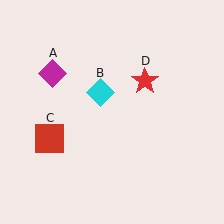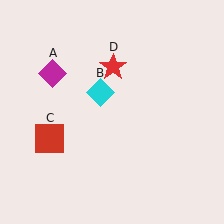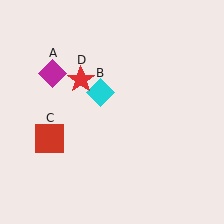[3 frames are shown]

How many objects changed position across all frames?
1 object changed position: red star (object D).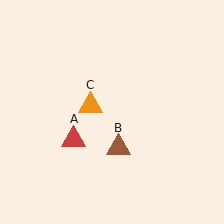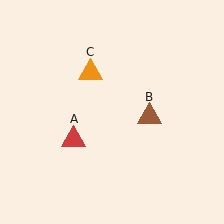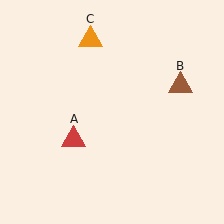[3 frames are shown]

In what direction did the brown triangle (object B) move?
The brown triangle (object B) moved up and to the right.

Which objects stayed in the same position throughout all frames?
Red triangle (object A) remained stationary.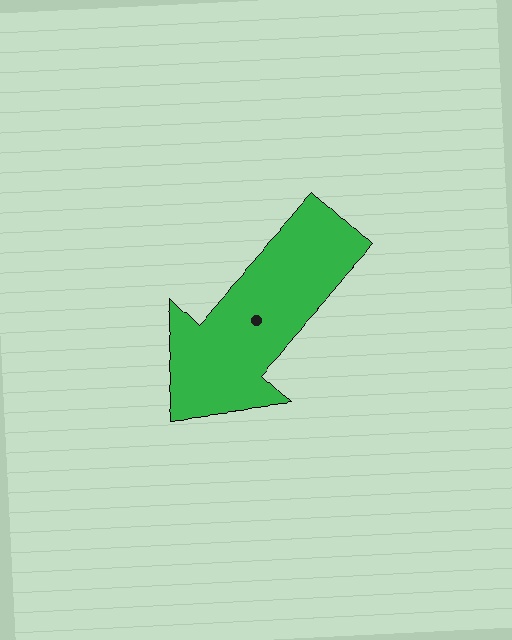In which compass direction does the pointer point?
Southwest.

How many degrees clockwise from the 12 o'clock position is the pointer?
Approximately 223 degrees.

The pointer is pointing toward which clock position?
Roughly 7 o'clock.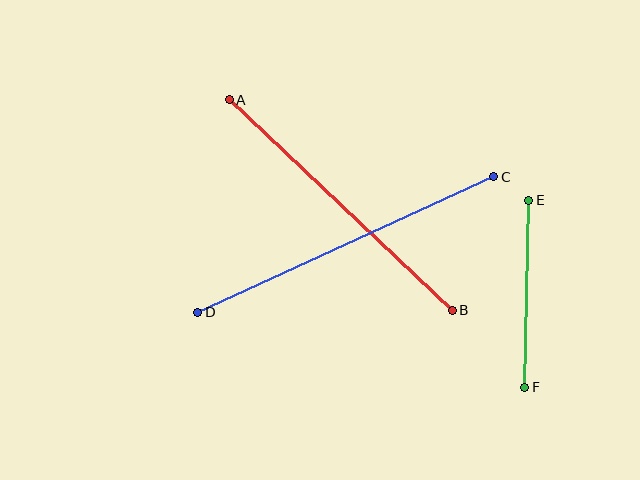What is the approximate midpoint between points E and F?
The midpoint is at approximately (527, 294) pixels.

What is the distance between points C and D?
The distance is approximately 325 pixels.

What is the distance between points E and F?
The distance is approximately 187 pixels.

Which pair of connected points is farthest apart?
Points C and D are farthest apart.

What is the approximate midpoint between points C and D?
The midpoint is at approximately (346, 244) pixels.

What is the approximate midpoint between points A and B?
The midpoint is at approximately (341, 205) pixels.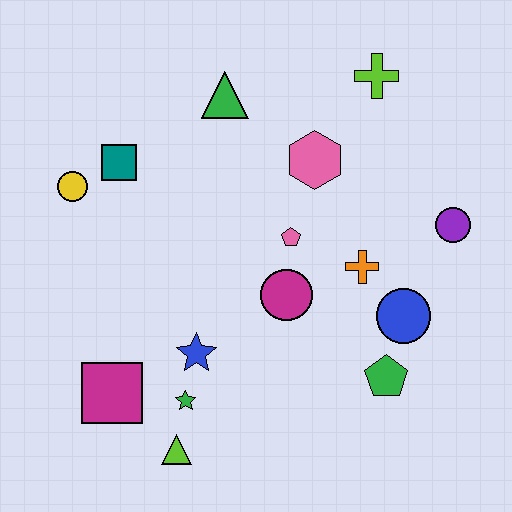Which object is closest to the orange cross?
The blue circle is closest to the orange cross.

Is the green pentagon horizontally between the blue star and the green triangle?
No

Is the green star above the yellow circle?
No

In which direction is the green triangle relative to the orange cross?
The green triangle is above the orange cross.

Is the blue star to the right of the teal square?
Yes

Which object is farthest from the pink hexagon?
The lime triangle is farthest from the pink hexagon.